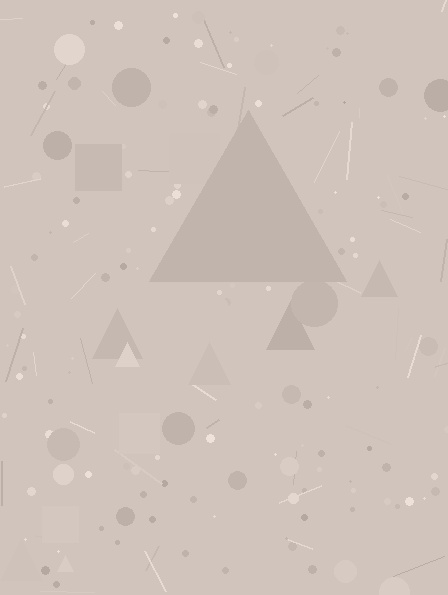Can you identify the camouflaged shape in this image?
The camouflaged shape is a triangle.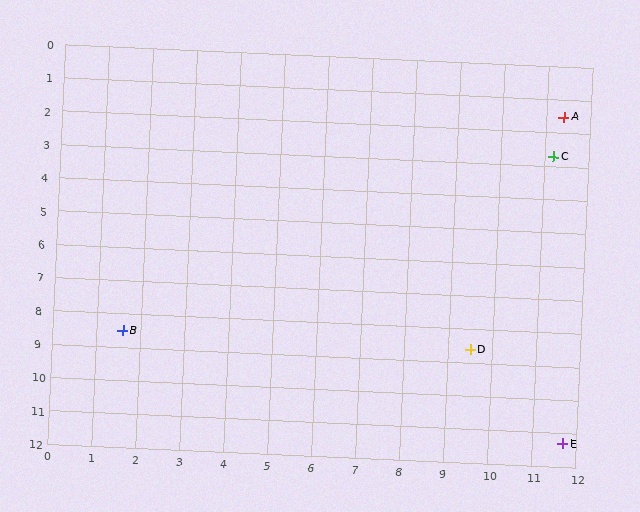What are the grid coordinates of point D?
Point D is at approximately (9.5, 8.6).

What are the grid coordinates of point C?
Point C is at approximately (11.2, 2.7).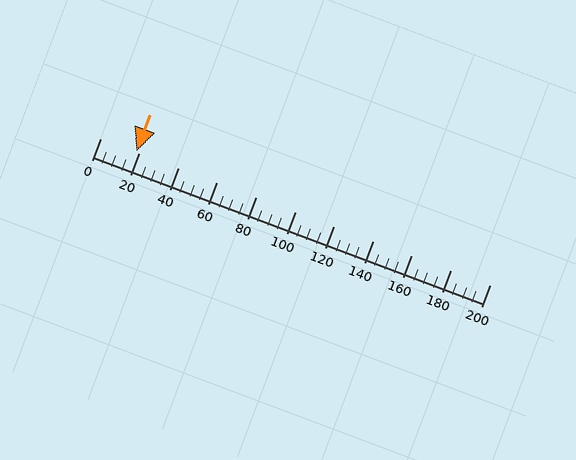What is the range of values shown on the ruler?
The ruler shows values from 0 to 200.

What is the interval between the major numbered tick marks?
The major tick marks are spaced 20 units apart.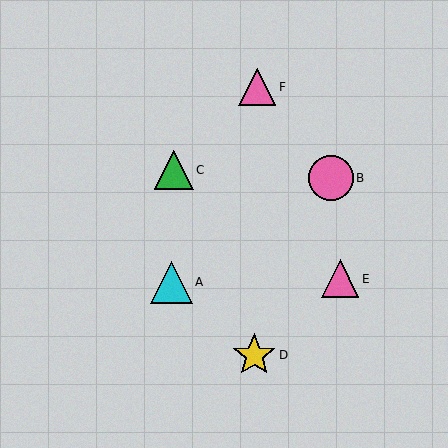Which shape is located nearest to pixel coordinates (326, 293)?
The pink triangle (labeled E) at (340, 279) is nearest to that location.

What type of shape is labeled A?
Shape A is a cyan triangle.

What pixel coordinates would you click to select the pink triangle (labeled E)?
Click at (340, 279) to select the pink triangle E.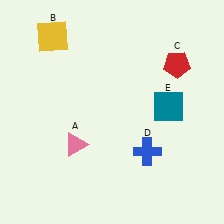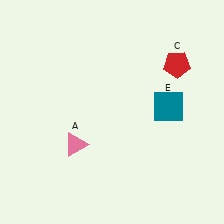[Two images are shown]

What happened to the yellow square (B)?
The yellow square (B) was removed in Image 2. It was in the top-left area of Image 1.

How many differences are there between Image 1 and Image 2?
There are 2 differences between the two images.